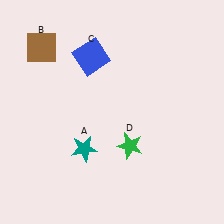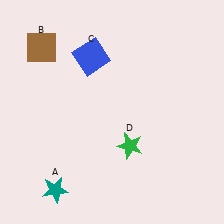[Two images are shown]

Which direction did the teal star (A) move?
The teal star (A) moved down.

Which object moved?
The teal star (A) moved down.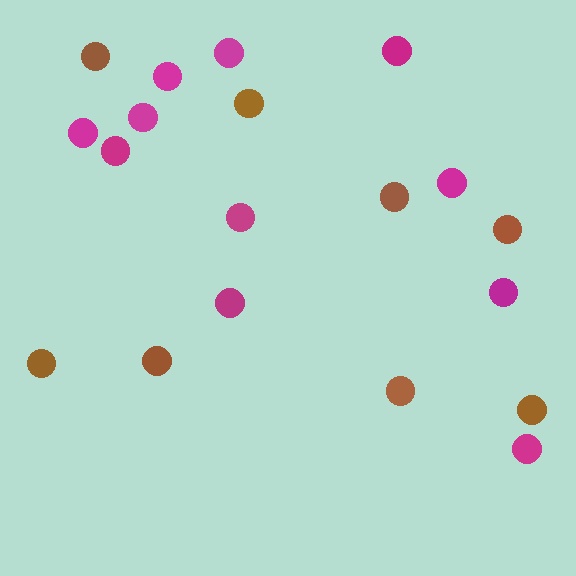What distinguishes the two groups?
There are 2 groups: one group of brown circles (8) and one group of magenta circles (11).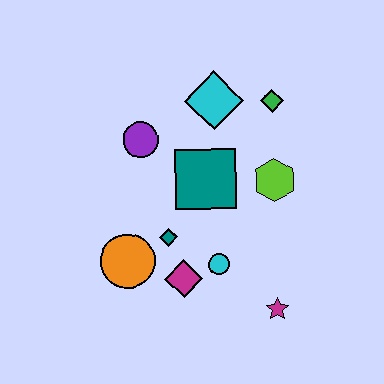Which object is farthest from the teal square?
The magenta star is farthest from the teal square.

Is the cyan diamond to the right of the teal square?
Yes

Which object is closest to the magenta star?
The cyan circle is closest to the magenta star.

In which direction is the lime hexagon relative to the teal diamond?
The lime hexagon is to the right of the teal diamond.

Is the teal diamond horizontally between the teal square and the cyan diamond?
No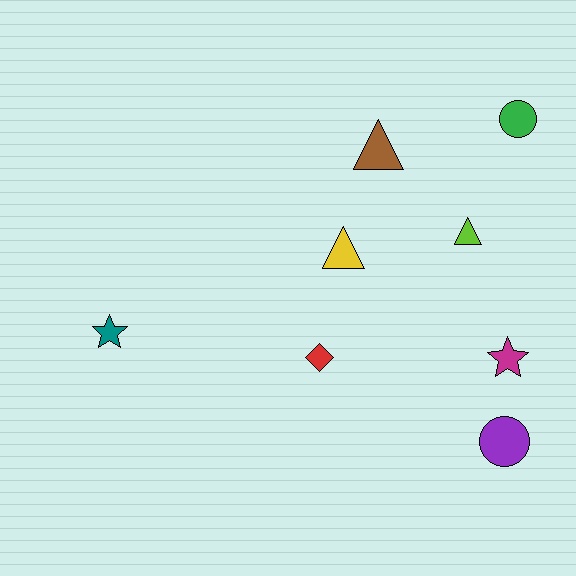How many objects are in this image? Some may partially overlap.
There are 8 objects.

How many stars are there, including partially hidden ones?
There are 2 stars.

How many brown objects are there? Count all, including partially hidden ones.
There is 1 brown object.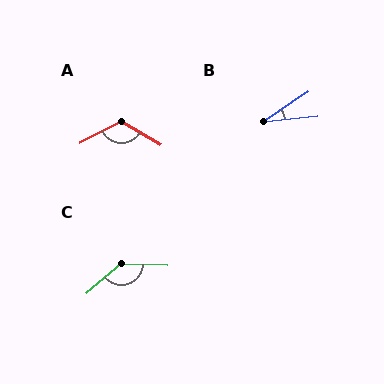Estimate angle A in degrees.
Approximately 121 degrees.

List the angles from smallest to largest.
B (28°), A (121°), C (138°).